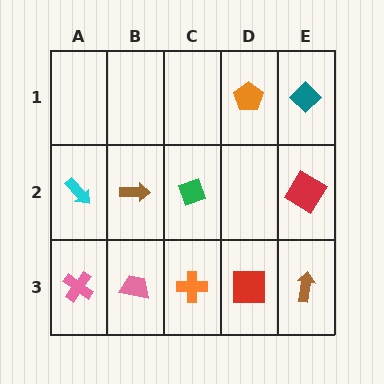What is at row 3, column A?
A pink cross.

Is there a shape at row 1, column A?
No, that cell is empty.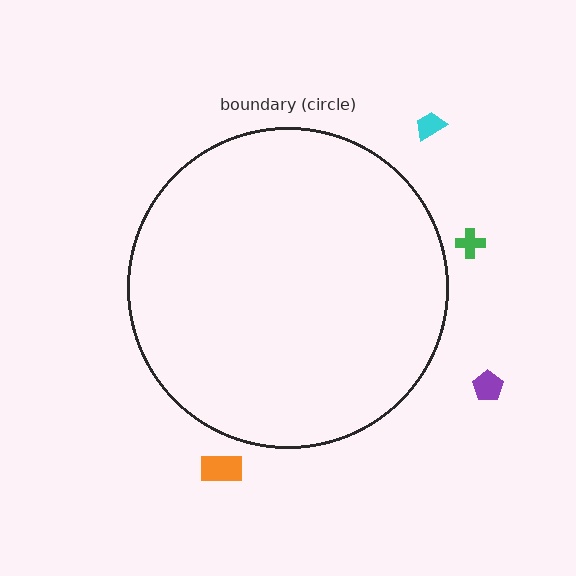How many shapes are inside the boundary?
0 inside, 4 outside.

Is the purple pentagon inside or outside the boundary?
Outside.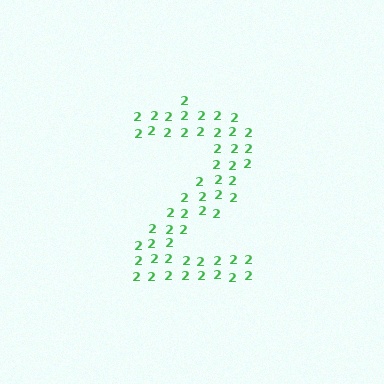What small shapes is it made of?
It is made of small digit 2's.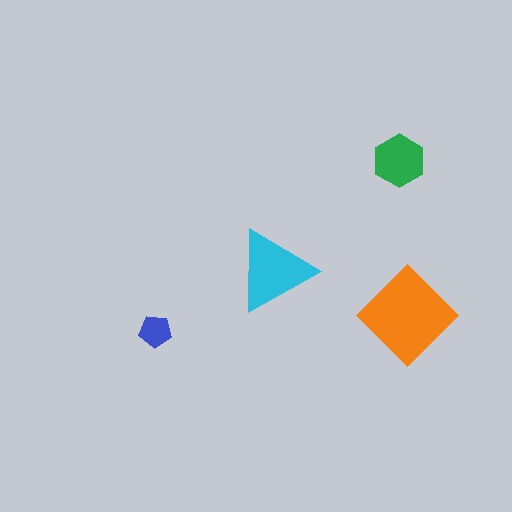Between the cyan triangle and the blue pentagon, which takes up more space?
The cyan triangle.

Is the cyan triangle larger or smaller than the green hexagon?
Larger.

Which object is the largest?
The orange diamond.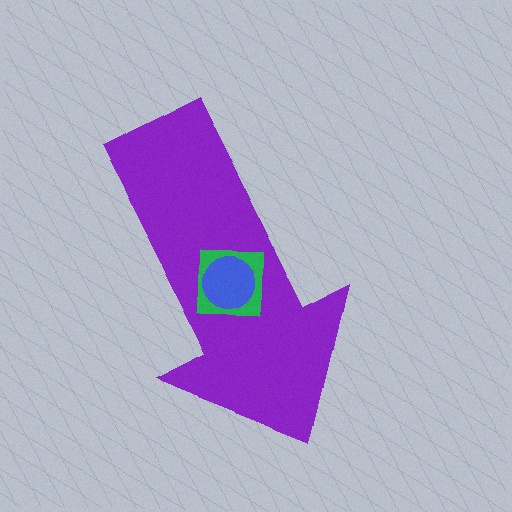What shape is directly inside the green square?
The blue circle.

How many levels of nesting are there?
3.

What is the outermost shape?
The purple arrow.